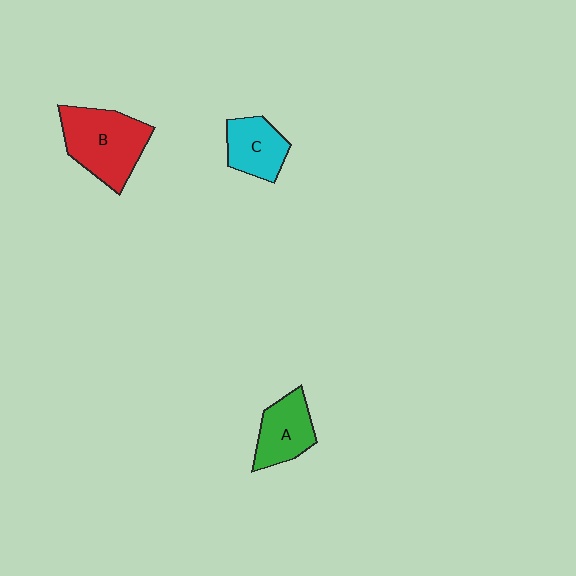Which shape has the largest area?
Shape B (red).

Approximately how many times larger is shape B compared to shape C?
Approximately 1.6 times.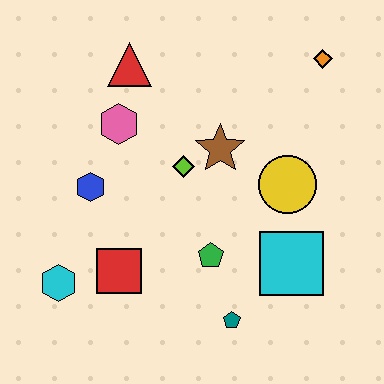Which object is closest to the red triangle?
The pink hexagon is closest to the red triangle.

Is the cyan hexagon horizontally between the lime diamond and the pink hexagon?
No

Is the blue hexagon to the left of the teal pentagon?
Yes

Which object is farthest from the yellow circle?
The cyan hexagon is farthest from the yellow circle.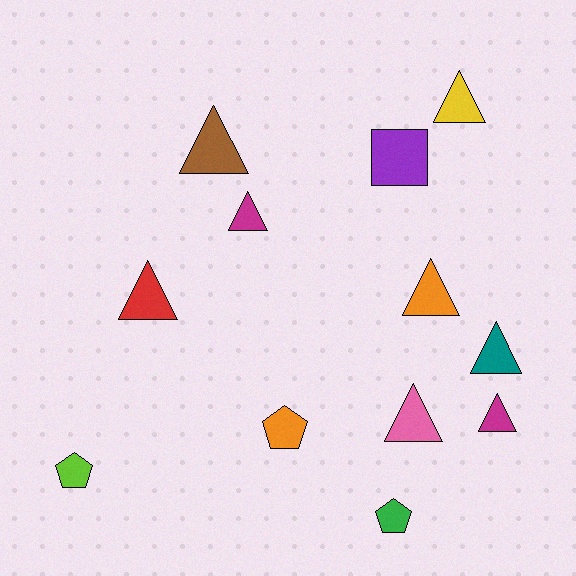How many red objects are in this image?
There is 1 red object.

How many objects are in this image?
There are 12 objects.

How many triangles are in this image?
There are 8 triangles.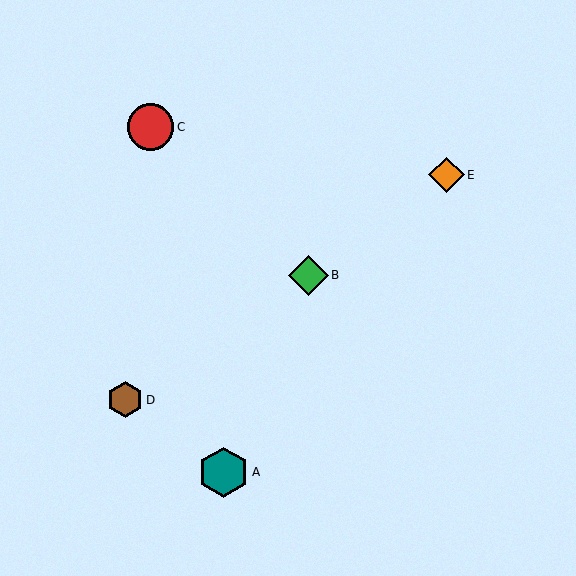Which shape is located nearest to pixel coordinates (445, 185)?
The orange diamond (labeled E) at (446, 175) is nearest to that location.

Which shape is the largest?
The teal hexagon (labeled A) is the largest.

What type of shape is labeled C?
Shape C is a red circle.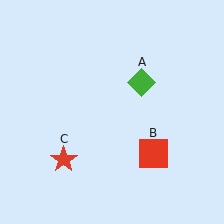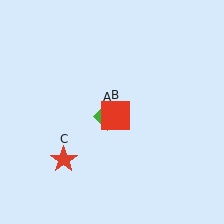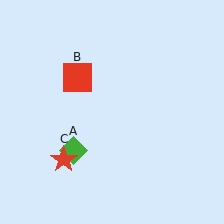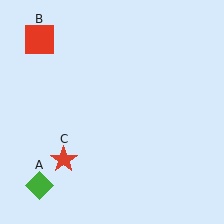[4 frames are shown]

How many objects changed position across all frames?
2 objects changed position: green diamond (object A), red square (object B).